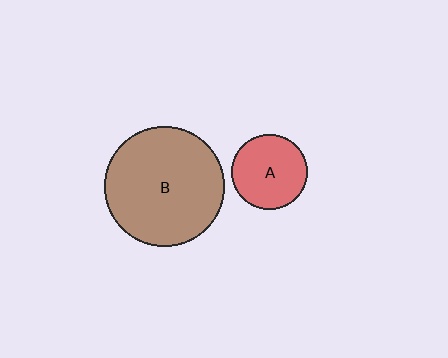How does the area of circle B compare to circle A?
Approximately 2.5 times.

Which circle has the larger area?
Circle B (brown).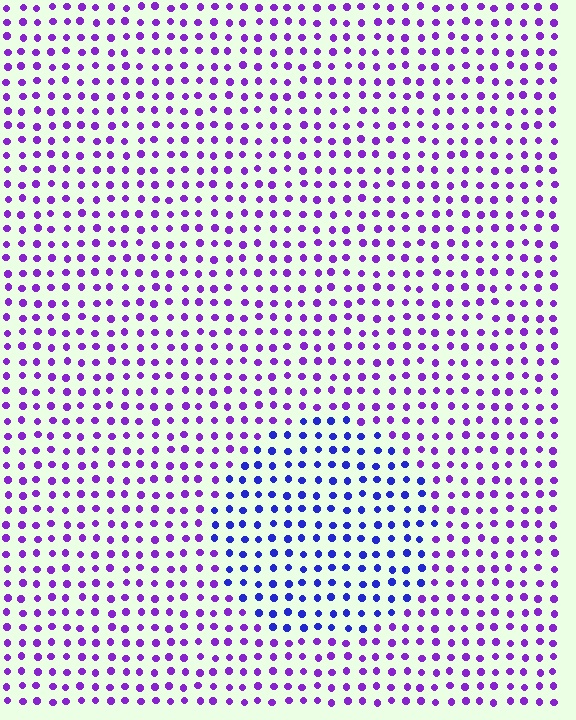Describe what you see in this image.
The image is filled with small purple elements in a uniform arrangement. A circle-shaped region is visible where the elements are tinted to a slightly different hue, forming a subtle color boundary.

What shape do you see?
I see a circle.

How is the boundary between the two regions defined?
The boundary is defined purely by a slight shift in hue (about 37 degrees). Spacing, size, and orientation are identical on both sides.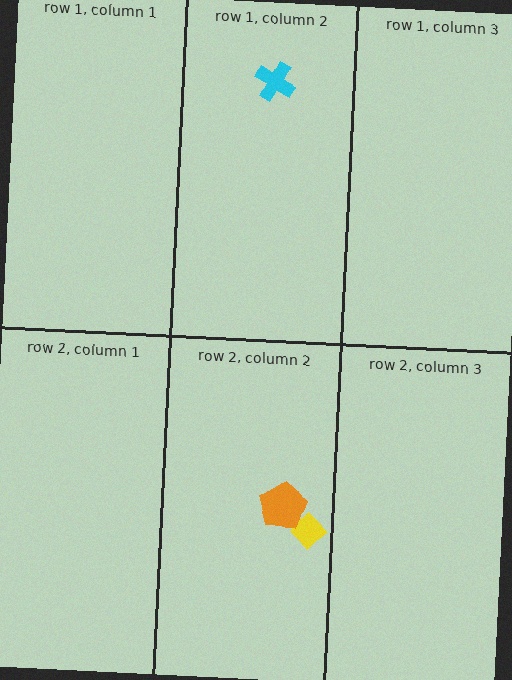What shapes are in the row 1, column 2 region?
The cyan cross.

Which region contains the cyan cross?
The row 1, column 2 region.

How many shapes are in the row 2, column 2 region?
2.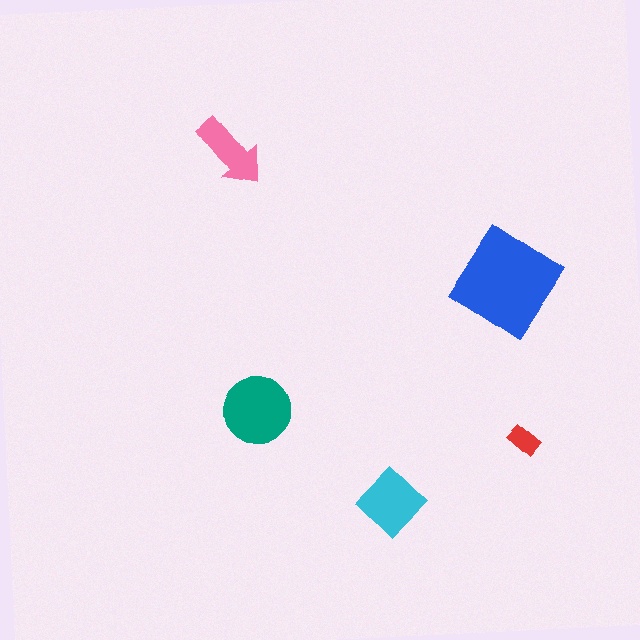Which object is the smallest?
The red rectangle.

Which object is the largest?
The blue diamond.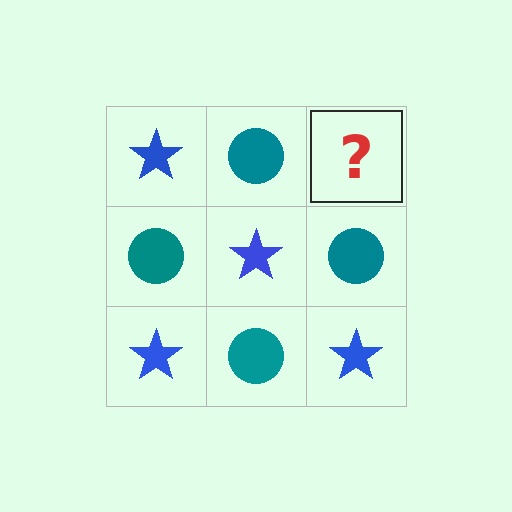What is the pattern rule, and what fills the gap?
The rule is that it alternates blue star and teal circle in a checkerboard pattern. The gap should be filled with a blue star.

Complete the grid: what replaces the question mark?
The question mark should be replaced with a blue star.